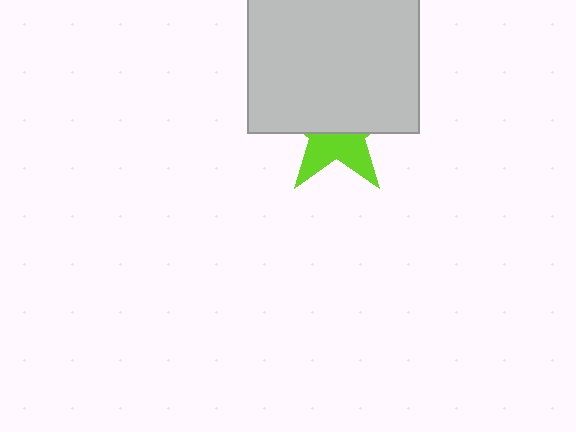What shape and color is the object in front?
The object in front is a light gray rectangle.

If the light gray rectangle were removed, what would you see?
You would see the complete lime star.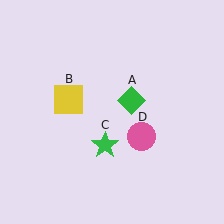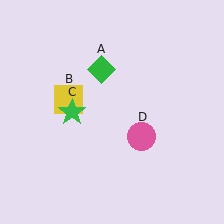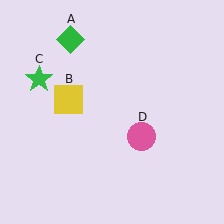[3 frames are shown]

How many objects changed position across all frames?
2 objects changed position: green diamond (object A), green star (object C).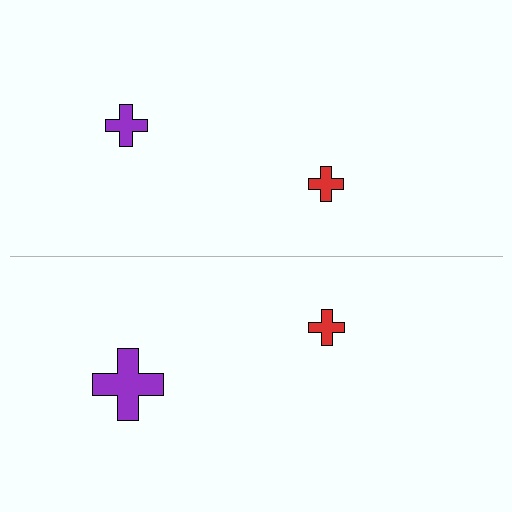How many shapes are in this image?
There are 4 shapes in this image.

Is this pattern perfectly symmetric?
No, the pattern is not perfectly symmetric. The purple cross on the bottom side has a different size than its mirror counterpart.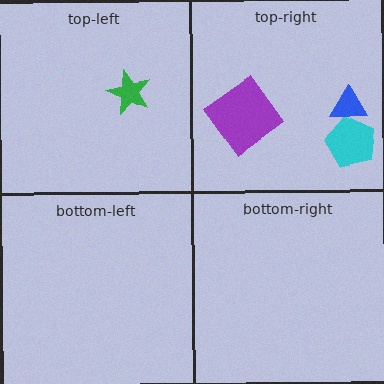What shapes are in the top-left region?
The green star.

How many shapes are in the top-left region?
1.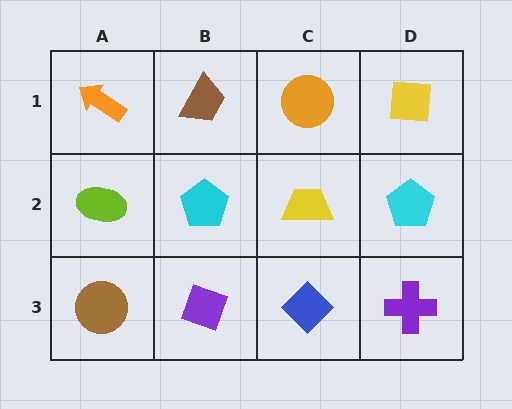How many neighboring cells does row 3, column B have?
3.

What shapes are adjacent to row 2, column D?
A yellow square (row 1, column D), a purple cross (row 3, column D), a yellow trapezoid (row 2, column C).